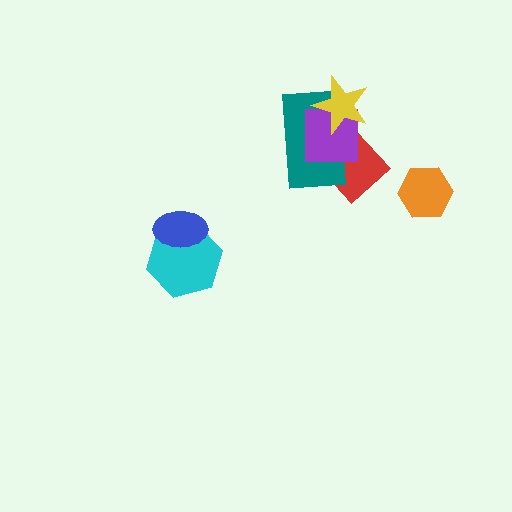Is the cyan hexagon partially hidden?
Yes, it is partially covered by another shape.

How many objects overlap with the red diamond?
2 objects overlap with the red diamond.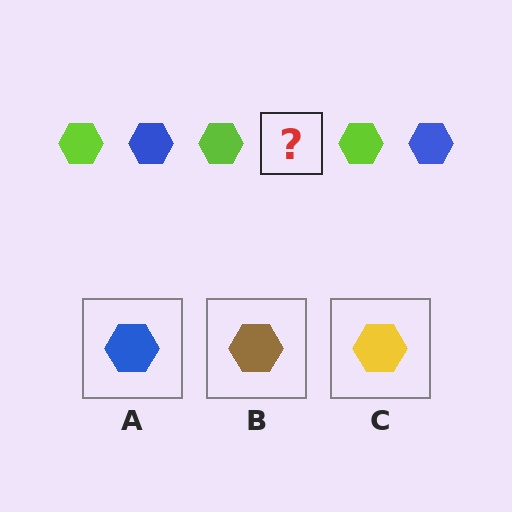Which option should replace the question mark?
Option A.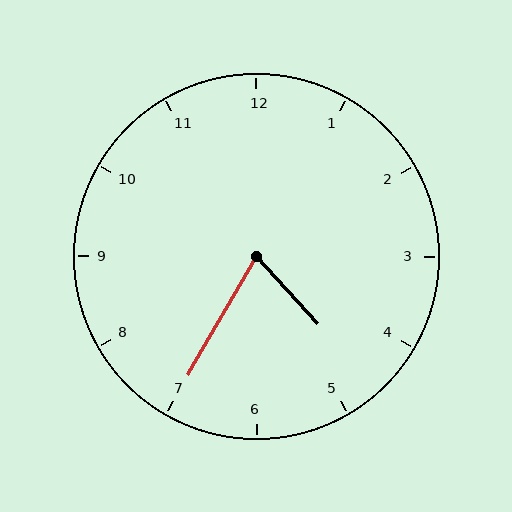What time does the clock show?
4:35.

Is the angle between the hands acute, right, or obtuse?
It is acute.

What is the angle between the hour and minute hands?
Approximately 72 degrees.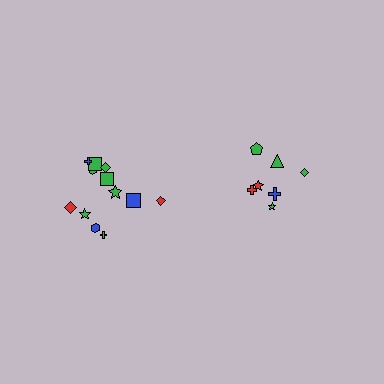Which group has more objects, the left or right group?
The left group.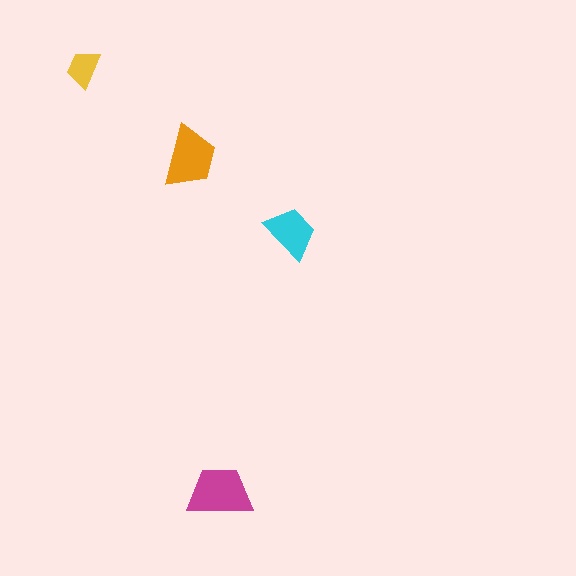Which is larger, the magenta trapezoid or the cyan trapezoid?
The magenta one.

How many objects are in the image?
There are 4 objects in the image.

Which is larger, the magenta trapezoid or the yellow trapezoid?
The magenta one.